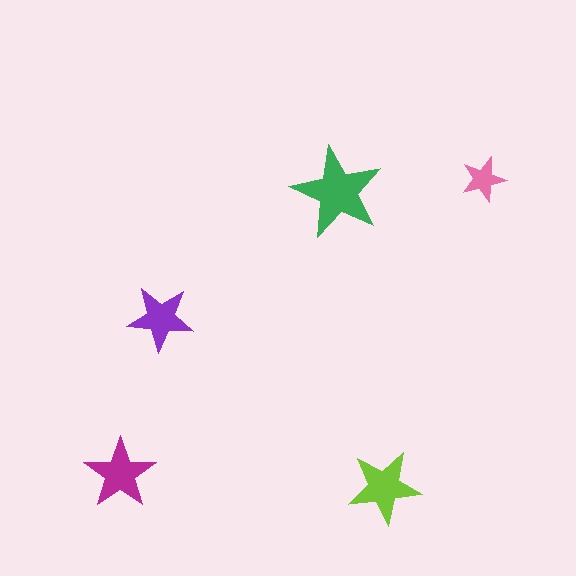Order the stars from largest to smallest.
the green one, the lime one, the magenta one, the purple one, the pink one.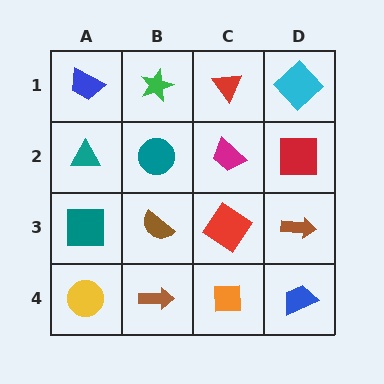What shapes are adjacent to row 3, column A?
A teal triangle (row 2, column A), a yellow circle (row 4, column A), a brown semicircle (row 3, column B).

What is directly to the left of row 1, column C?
A green star.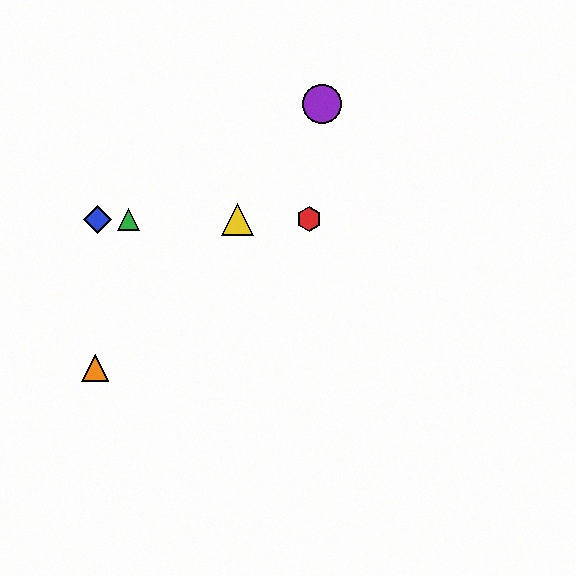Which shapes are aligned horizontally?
The red hexagon, the blue diamond, the green triangle, the yellow triangle are aligned horizontally.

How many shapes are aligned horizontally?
4 shapes (the red hexagon, the blue diamond, the green triangle, the yellow triangle) are aligned horizontally.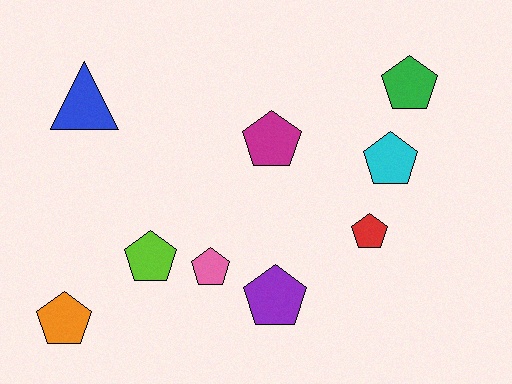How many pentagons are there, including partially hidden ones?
There are 8 pentagons.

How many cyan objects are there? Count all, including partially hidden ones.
There is 1 cyan object.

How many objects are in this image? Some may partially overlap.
There are 9 objects.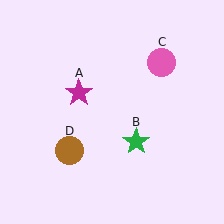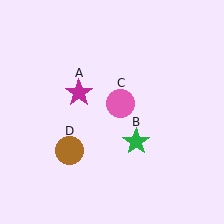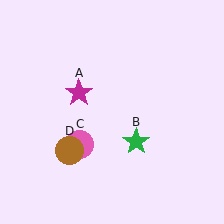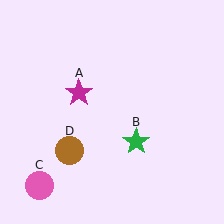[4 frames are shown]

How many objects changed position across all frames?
1 object changed position: pink circle (object C).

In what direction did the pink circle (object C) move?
The pink circle (object C) moved down and to the left.